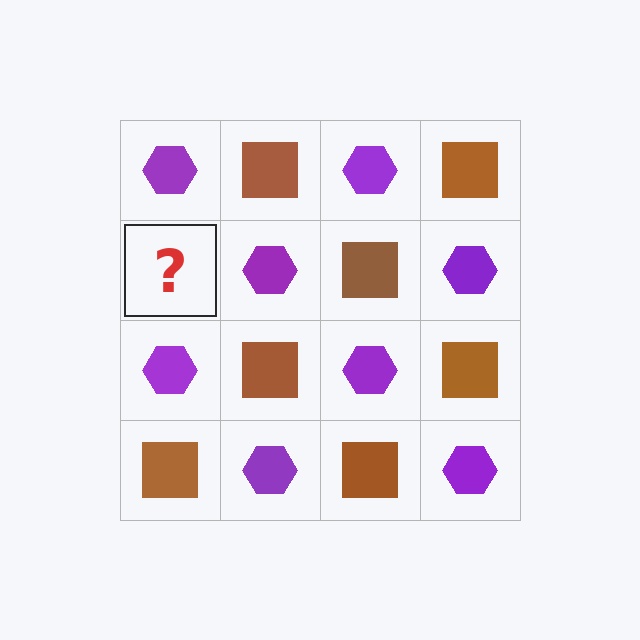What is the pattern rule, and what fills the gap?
The rule is that it alternates purple hexagon and brown square in a checkerboard pattern. The gap should be filled with a brown square.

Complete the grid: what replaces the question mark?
The question mark should be replaced with a brown square.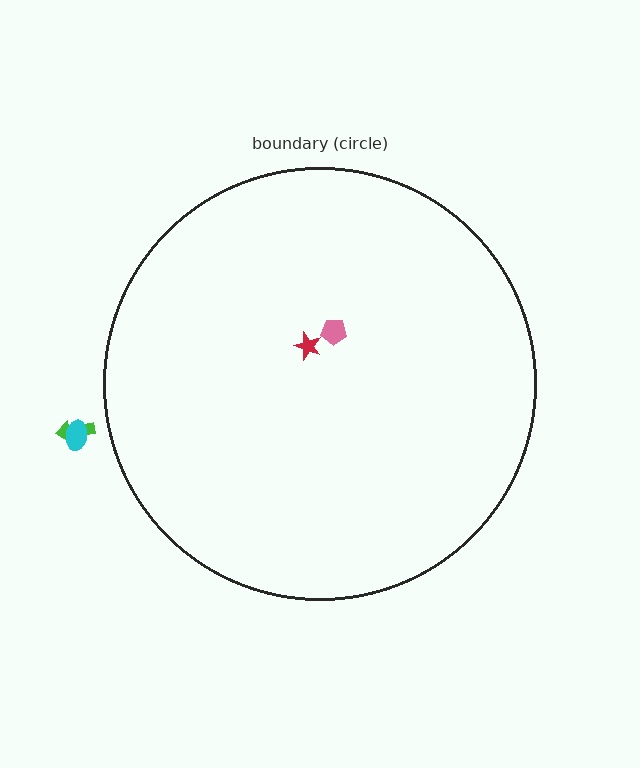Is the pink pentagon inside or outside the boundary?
Inside.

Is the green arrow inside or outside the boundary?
Outside.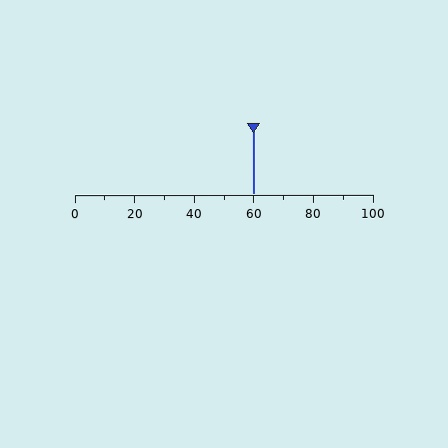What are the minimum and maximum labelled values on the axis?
The axis runs from 0 to 100.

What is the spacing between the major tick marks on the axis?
The major ticks are spaced 20 apart.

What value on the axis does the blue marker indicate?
The marker indicates approximately 60.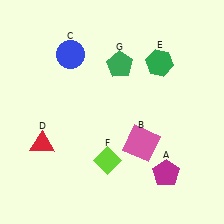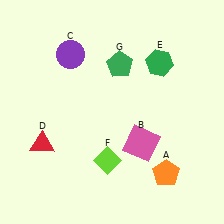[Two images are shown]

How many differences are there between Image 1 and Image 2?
There are 2 differences between the two images.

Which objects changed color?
A changed from magenta to orange. C changed from blue to purple.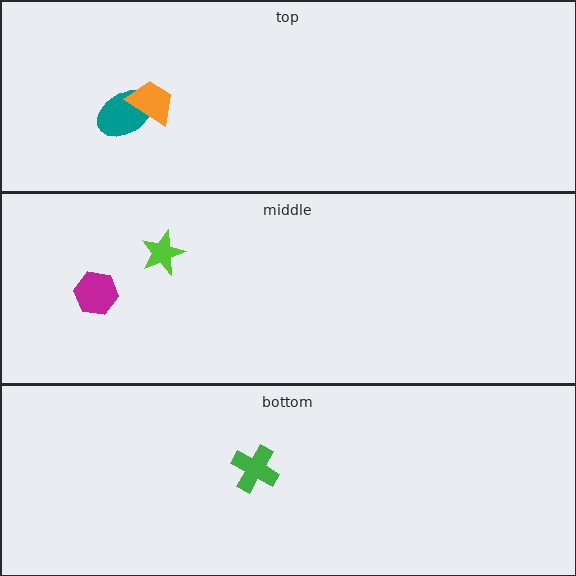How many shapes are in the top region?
2.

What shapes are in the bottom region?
The green cross.